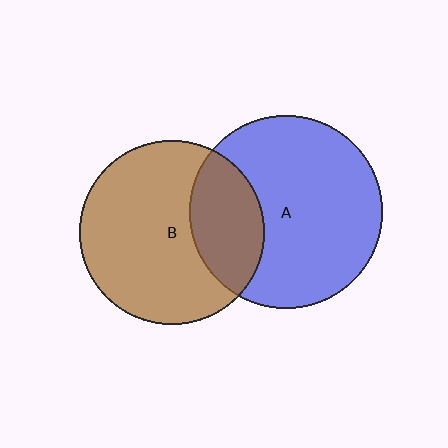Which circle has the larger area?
Circle A (blue).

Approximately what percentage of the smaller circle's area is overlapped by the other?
Approximately 30%.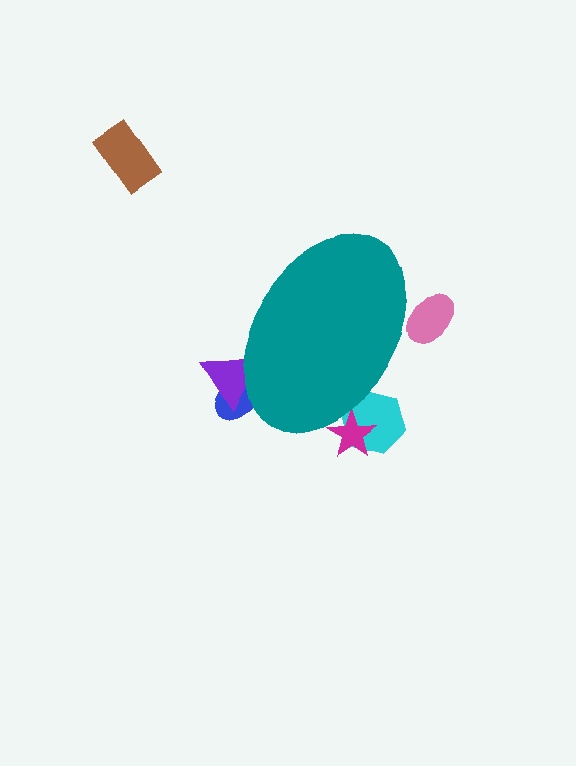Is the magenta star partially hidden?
Yes, the magenta star is partially hidden behind the teal ellipse.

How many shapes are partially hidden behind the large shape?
5 shapes are partially hidden.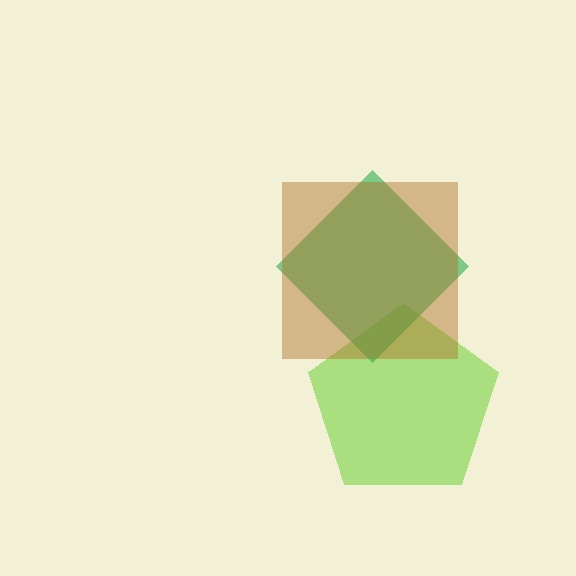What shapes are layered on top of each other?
The layered shapes are: a lime pentagon, a green diamond, a brown square.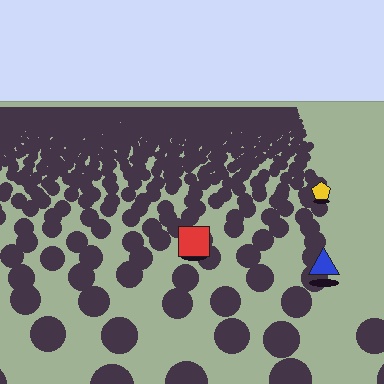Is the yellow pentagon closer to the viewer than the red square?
No. The red square is closer — you can tell from the texture gradient: the ground texture is coarser near it.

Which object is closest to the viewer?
The blue triangle is closest. The texture marks near it are larger and more spread out.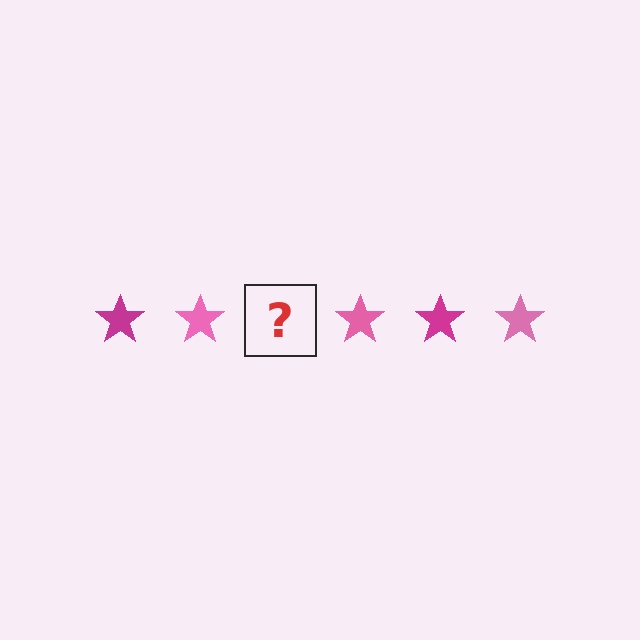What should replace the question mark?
The question mark should be replaced with a magenta star.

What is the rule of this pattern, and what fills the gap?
The rule is that the pattern cycles through magenta, pink stars. The gap should be filled with a magenta star.